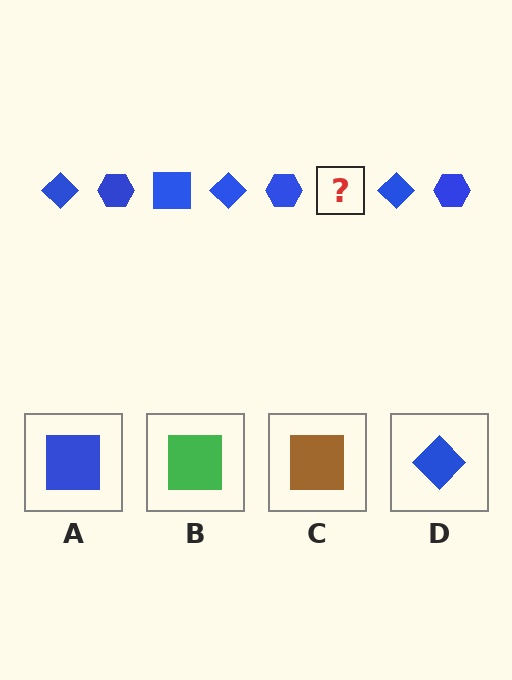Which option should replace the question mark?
Option A.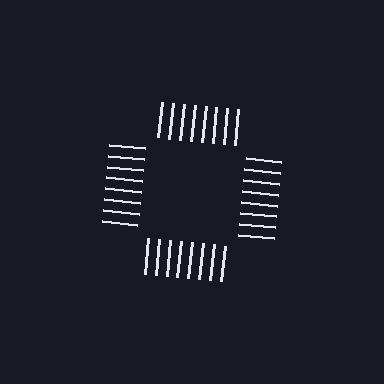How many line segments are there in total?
32 — 8 along each of the 4 edges.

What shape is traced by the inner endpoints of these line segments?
An illusory square — the line segments terminate on its edges but no continuous stroke is drawn.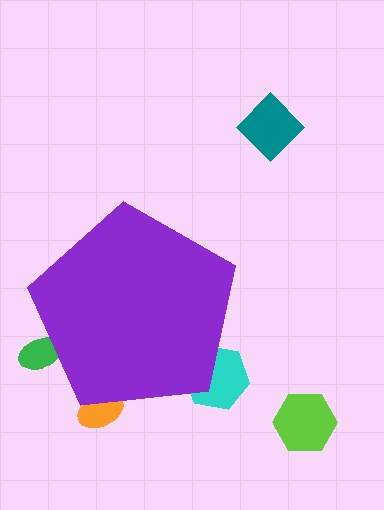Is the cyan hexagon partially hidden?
Yes, the cyan hexagon is partially hidden behind the purple pentagon.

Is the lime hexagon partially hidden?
No, the lime hexagon is fully visible.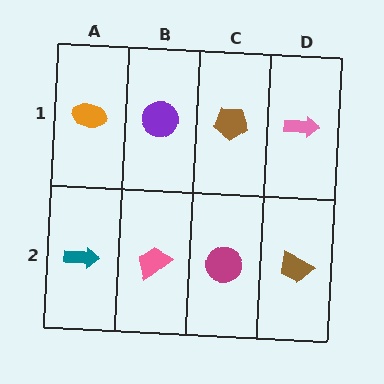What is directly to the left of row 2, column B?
A teal arrow.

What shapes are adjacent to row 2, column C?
A brown pentagon (row 1, column C), a pink trapezoid (row 2, column B), a brown trapezoid (row 2, column D).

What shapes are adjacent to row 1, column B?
A pink trapezoid (row 2, column B), an orange ellipse (row 1, column A), a brown pentagon (row 1, column C).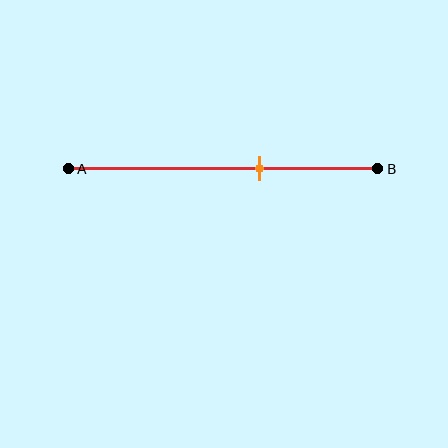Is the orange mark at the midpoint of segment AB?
No, the mark is at about 60% from A, not at the 50% midpoint.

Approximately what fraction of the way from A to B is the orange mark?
The orange mark is approximately 60% of the way from A to B.